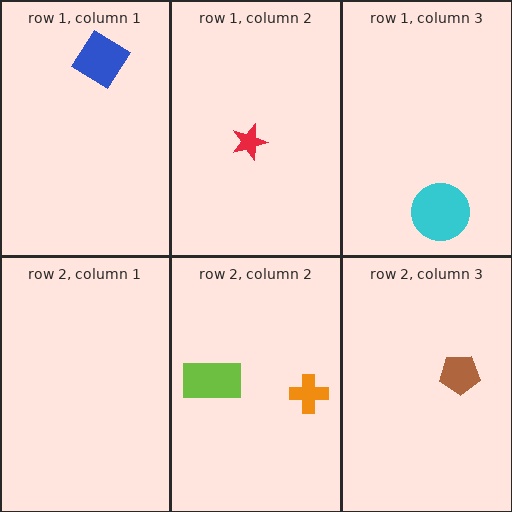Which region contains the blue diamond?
The row 1, column 1 region.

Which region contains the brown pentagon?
The row 2, column 3 region.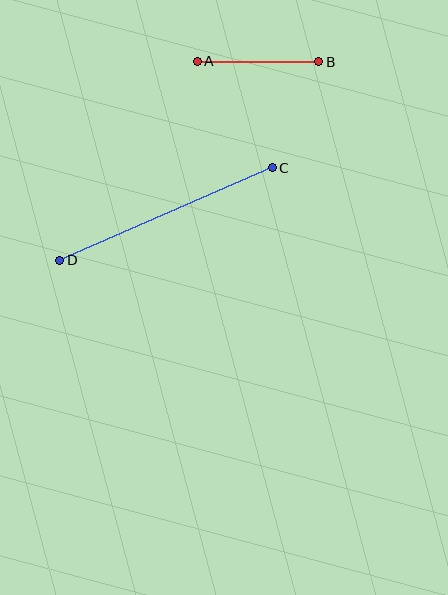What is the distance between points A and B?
The distance is approximately 121 pixels.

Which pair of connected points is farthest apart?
Points C and D are farthest apart.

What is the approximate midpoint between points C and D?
The midpoint is at approximately (166, 214) pixels.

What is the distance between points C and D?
The distance is approximately 232 pixels.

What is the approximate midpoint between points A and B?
The midpoint is at approximately (258, 61) pixels.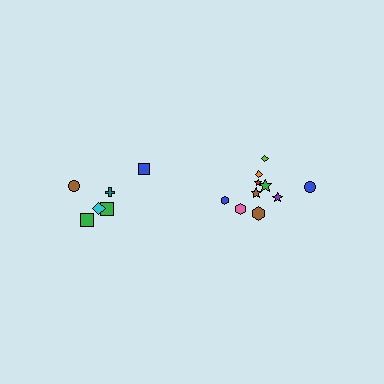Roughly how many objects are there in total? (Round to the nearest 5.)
Roughly 15 objects in total.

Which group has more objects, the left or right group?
The right group.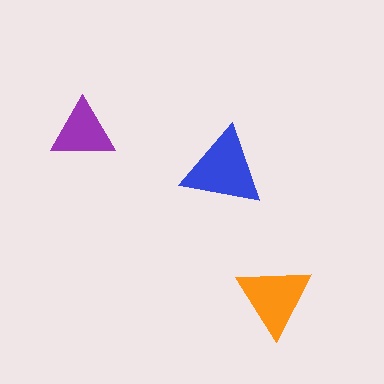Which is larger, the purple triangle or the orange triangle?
The orange one.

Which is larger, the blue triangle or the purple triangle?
The blue one.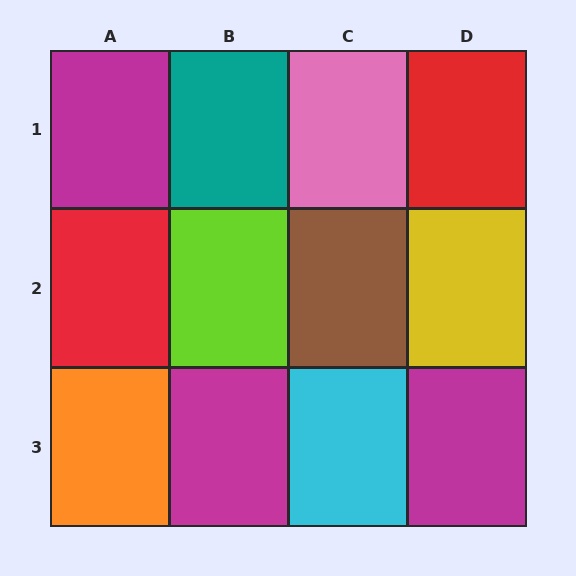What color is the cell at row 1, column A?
Magenta.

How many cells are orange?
1 cell is orange.